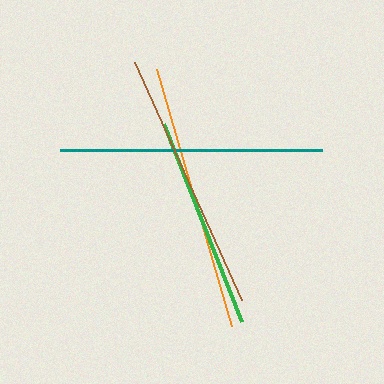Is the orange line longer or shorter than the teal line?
The orange line is longer than the teal line.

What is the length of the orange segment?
The orange segment is approximately 268 pixels long.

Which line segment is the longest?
The orange line is the longest at approximately 268 pixels.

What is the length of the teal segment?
The teal segment is approximately 262 pixels long.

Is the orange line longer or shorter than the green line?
The orange line is longer than the green line.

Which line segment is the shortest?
The green line is the shortest at approximately 212 pixels.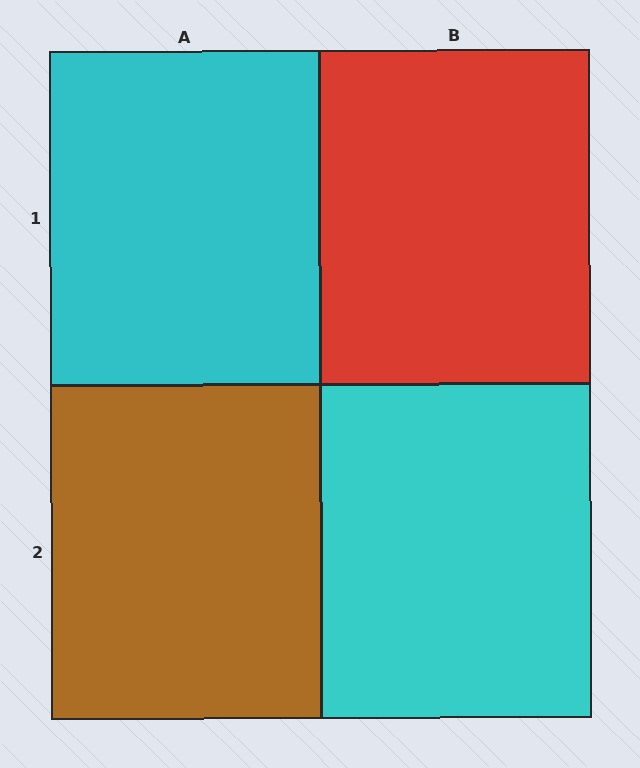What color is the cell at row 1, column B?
Red.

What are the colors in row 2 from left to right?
Brown, cyan.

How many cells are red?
1 cell is red.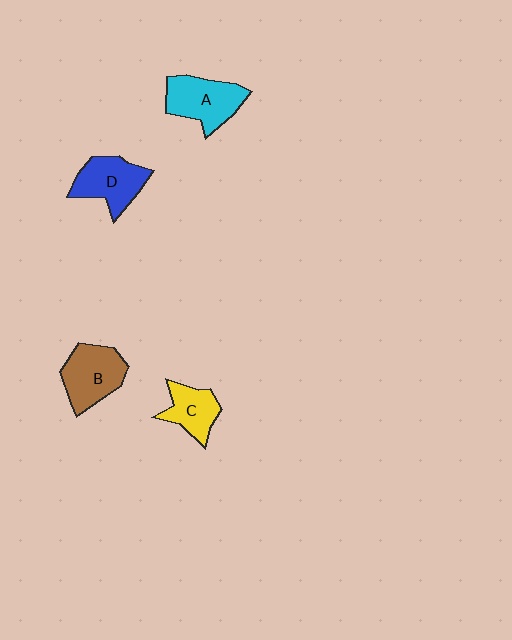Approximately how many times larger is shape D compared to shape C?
Approximately 1.3 times.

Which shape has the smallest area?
Shape C (yellow).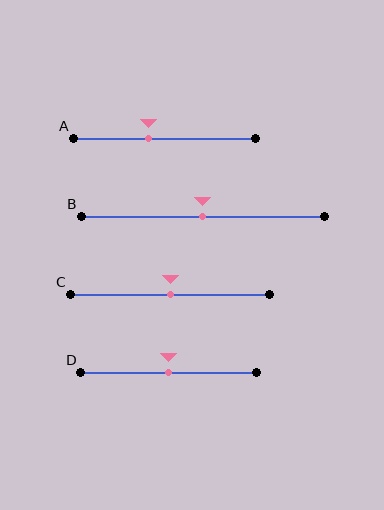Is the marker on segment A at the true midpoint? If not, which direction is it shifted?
No, the marker on segment A is shifted to the left by about 9% of the segment length.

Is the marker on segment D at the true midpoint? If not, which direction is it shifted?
Yes, the marker on segment D is at the true midpoint.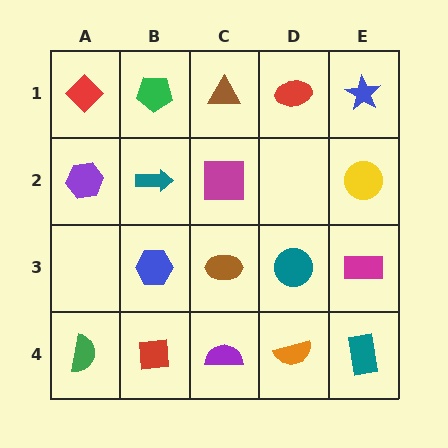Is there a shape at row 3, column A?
No, that cell is empty.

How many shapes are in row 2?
4 shapes.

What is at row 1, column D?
A red ellipse.